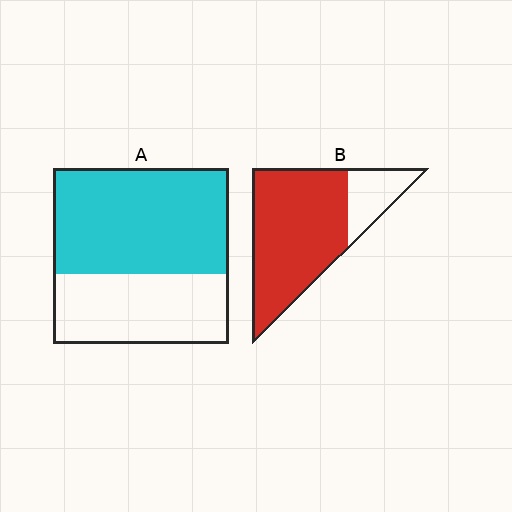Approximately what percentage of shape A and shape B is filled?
A is approximately 60% and B is approximately 80%.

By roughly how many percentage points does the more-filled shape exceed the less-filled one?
By roughly 20 percentage points (B over A).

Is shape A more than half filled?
Yes.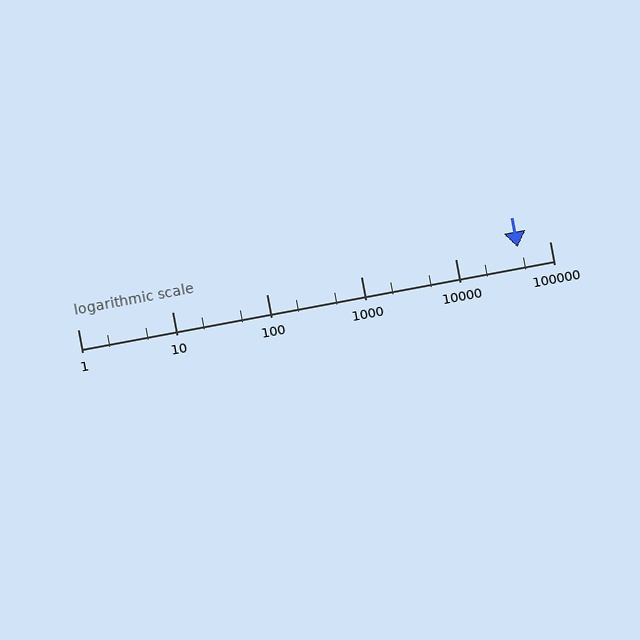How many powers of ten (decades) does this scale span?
The scale spans 5 decades, from 1 to 100000.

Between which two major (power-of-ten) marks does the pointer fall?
The pointer is between 10000 and 100000.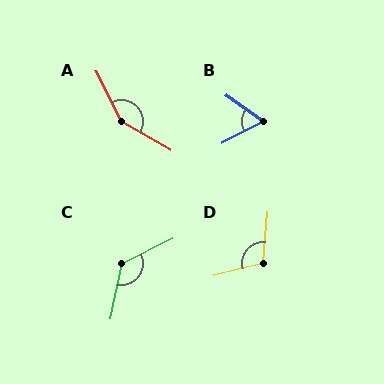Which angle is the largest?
A, at approximately 147 degrees.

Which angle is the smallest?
B, at approximately 62 degrees.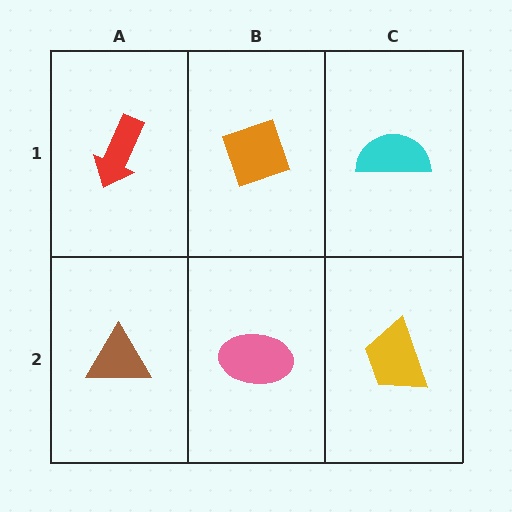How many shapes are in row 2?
3 shapes.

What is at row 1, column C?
A cyan semicircle.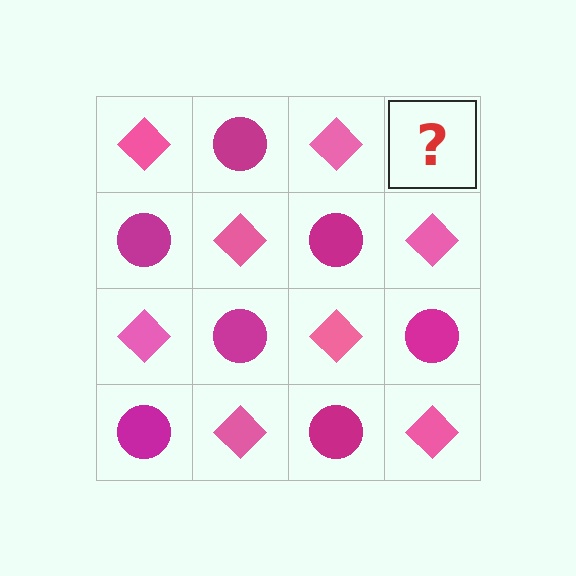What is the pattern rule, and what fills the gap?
The rule is that it alternates pink diamond and magenta circle in a checkerboard pattern. The gap should be filled with a magenta circle.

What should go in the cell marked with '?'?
The missing cell should contain a magenta circle.